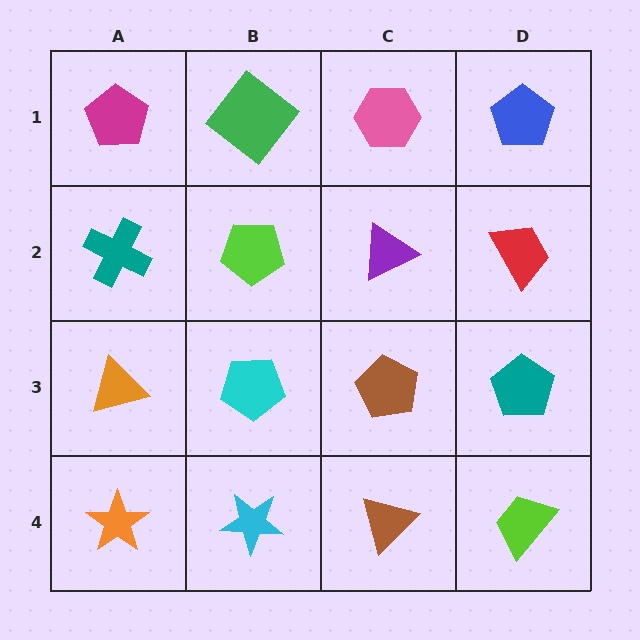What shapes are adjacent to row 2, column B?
A green diamond (row 1, column B), a cyan pentagon (row 3, column B), a teal cross (row 2, column A), a purple triangle (row 2, column C).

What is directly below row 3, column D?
A lime trapezoid.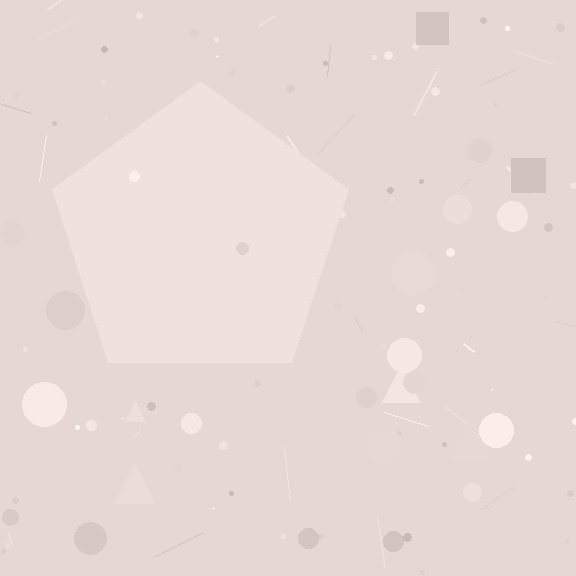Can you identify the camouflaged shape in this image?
The camouflaged shape is a pentagon.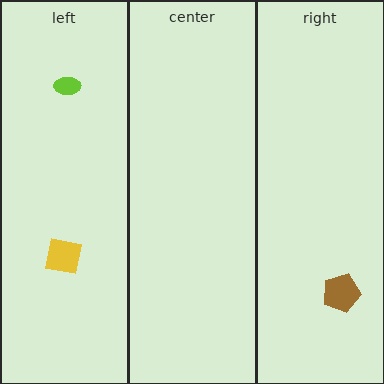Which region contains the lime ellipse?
The left region.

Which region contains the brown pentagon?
The right region.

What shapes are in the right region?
The brown pentagon.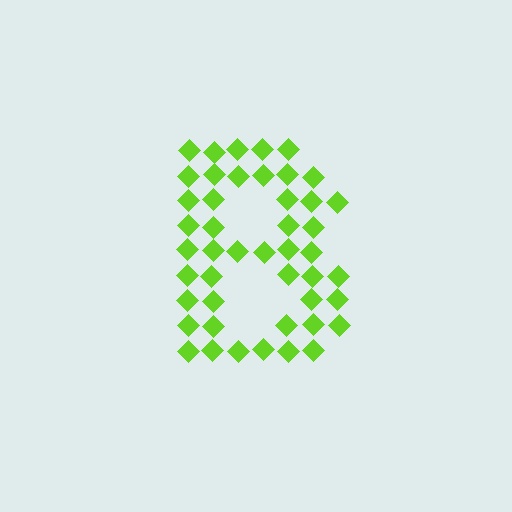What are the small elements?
The small elements are diamonds.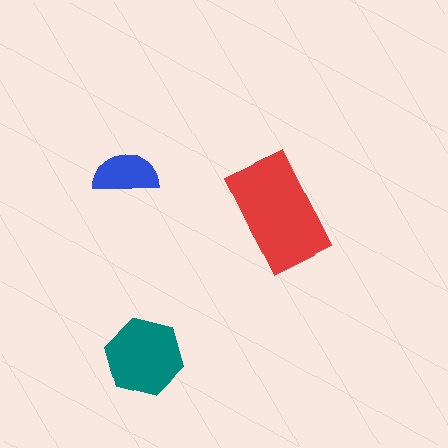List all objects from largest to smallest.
The red rectangle, the teal hexagon, the blue semicircle.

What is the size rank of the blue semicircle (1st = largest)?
3rd.